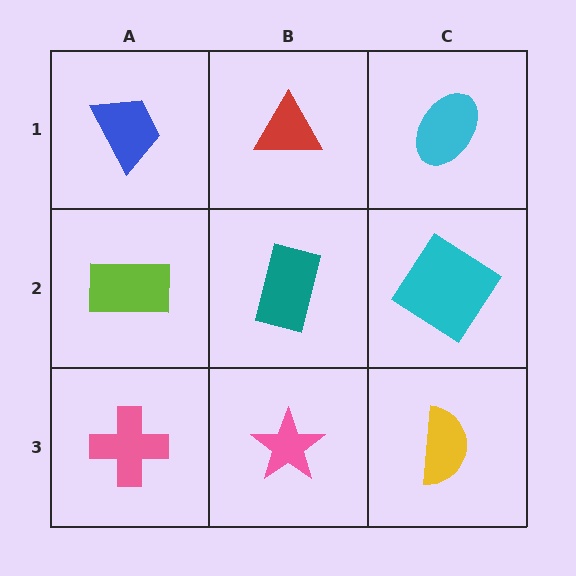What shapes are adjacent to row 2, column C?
A cyan ellipse (row 1, column C), a yellow semicircle (row 3, column C), a teal rectangle (row 2, column B).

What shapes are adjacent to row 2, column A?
A blue trapezoid (row 1, column A), a pink cross (row 3, column A), a teal rectangle (row 2, column B).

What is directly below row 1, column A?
A lime rectangle.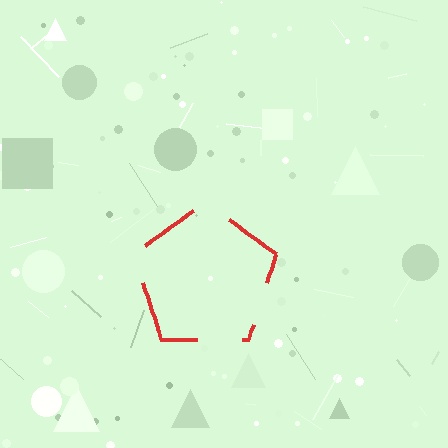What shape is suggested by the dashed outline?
The dashed outline suggests a pentagon.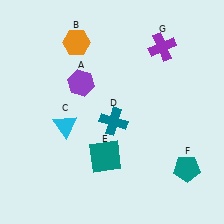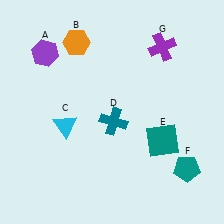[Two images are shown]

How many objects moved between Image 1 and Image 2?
2 objects moved between the two images.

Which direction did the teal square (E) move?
The teal square (E) moved right.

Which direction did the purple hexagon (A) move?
The purple hexagon (A) moved left.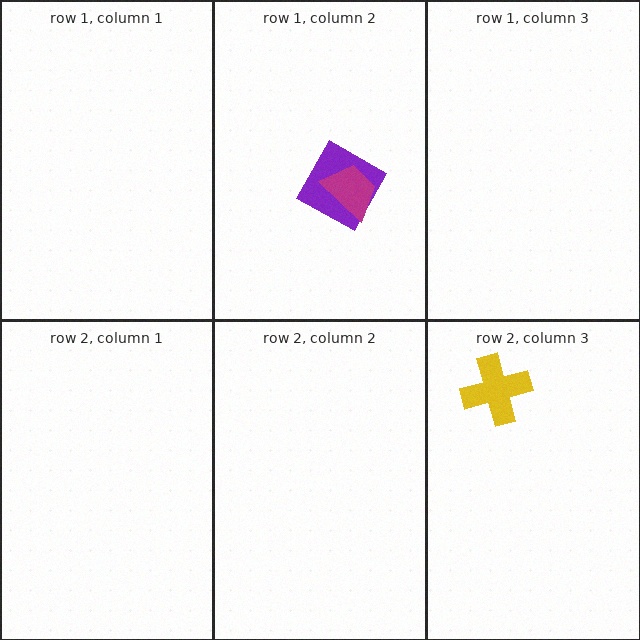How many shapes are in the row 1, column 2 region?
2.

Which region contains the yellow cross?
The row 2, column 3 region.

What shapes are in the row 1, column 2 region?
The purple square, the magenta trapezoid.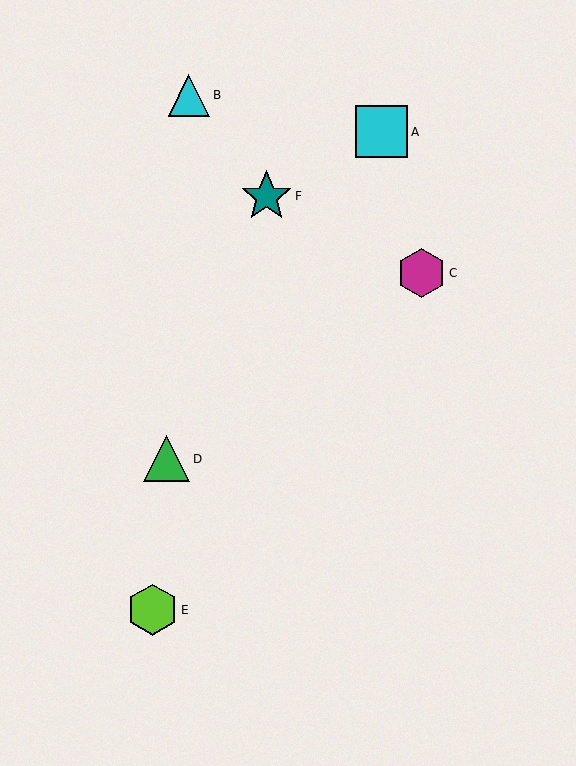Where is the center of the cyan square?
The center of the cyan square is at (382, 132).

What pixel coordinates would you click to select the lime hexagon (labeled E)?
Click at (153, 610) to select the lime hexagon E.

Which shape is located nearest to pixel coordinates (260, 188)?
The teal star (labeled F) at (266, 196) is nearest to that location.